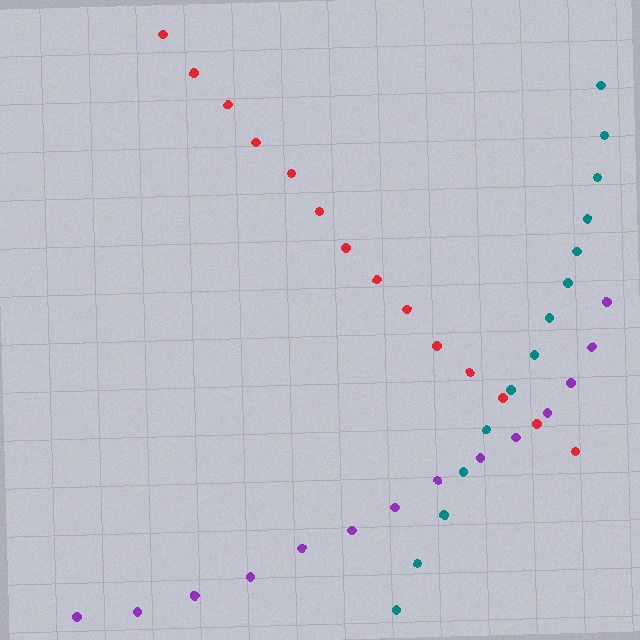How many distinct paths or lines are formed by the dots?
There are 3 distinct paths.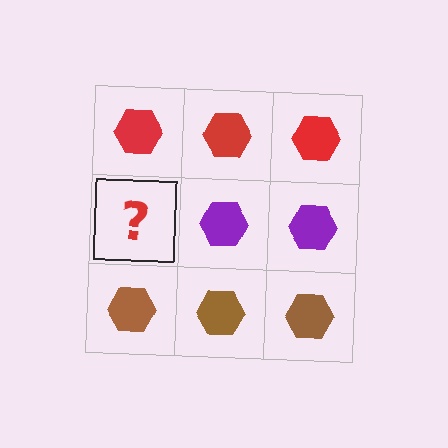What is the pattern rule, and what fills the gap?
The rule is that each row has a consistent color. The gap should be filled with a purple hexagon.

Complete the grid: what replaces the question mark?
The question mark should be replaced with a purple hexagon.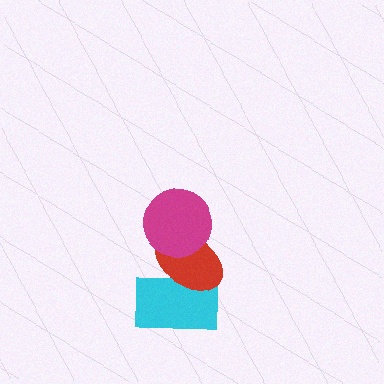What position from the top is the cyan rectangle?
The cyan rectangle is 3rd from the top.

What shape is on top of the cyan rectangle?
The red ellipse is on top of the cyan rectangle.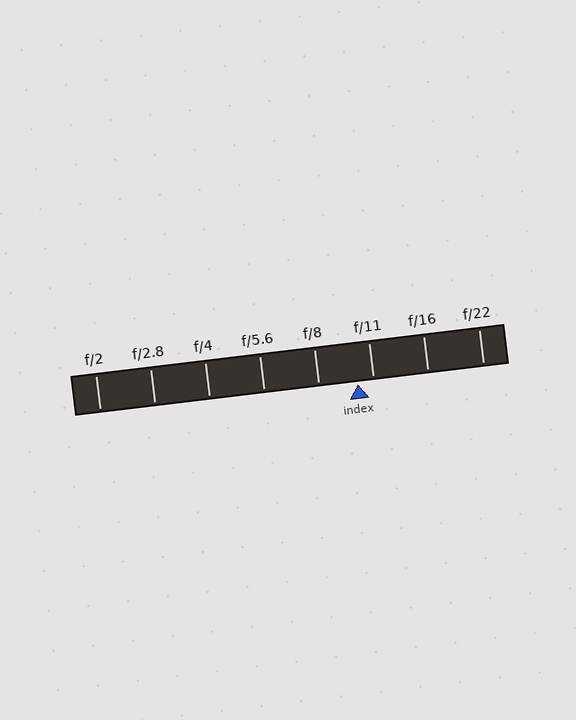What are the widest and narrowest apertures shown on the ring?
The widest aperture shown is f/2 and the narrowest is f/22.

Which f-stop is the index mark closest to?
The index mark is closest to f/11.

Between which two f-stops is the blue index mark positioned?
The index mark is between f/8 and f/11.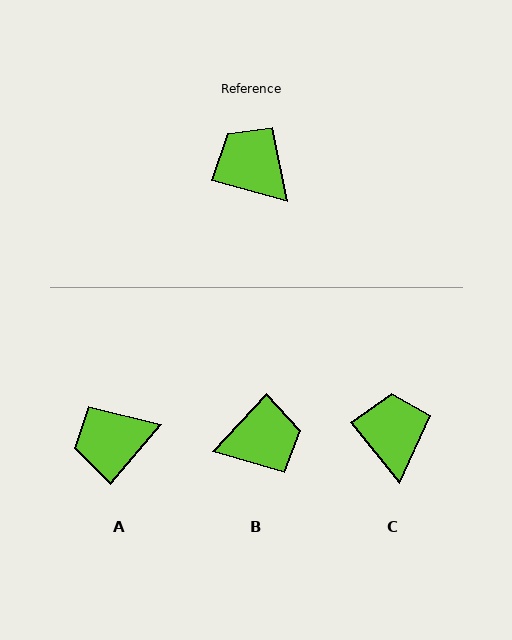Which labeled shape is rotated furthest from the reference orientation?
B, about 118 degrees away.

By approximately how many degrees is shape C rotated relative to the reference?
Approximately 36 degrees clockwise.